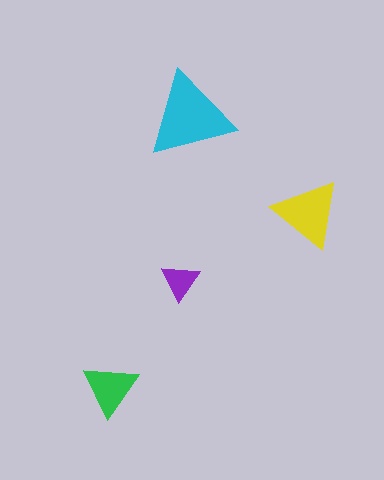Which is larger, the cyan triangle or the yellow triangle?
The cyan one.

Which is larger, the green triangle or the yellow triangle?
The yellow one.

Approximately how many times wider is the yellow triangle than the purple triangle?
About 2 times wider.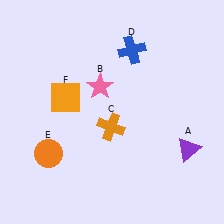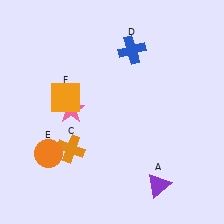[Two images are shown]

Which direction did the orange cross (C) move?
The orange cross (C) moved left.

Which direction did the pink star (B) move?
The pink star (B) moved left.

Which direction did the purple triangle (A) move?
The purple triangle (A) moved down.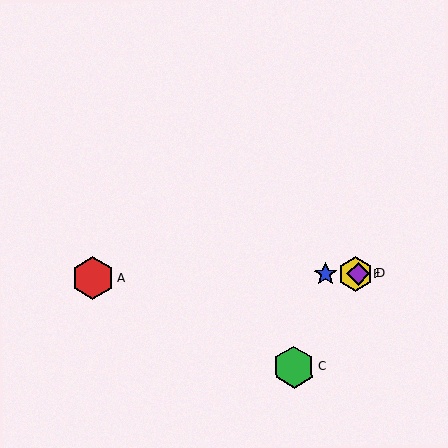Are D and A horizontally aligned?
Yes, both are at y≈274.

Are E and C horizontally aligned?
No, E is at y≈274 and C is at y≈367.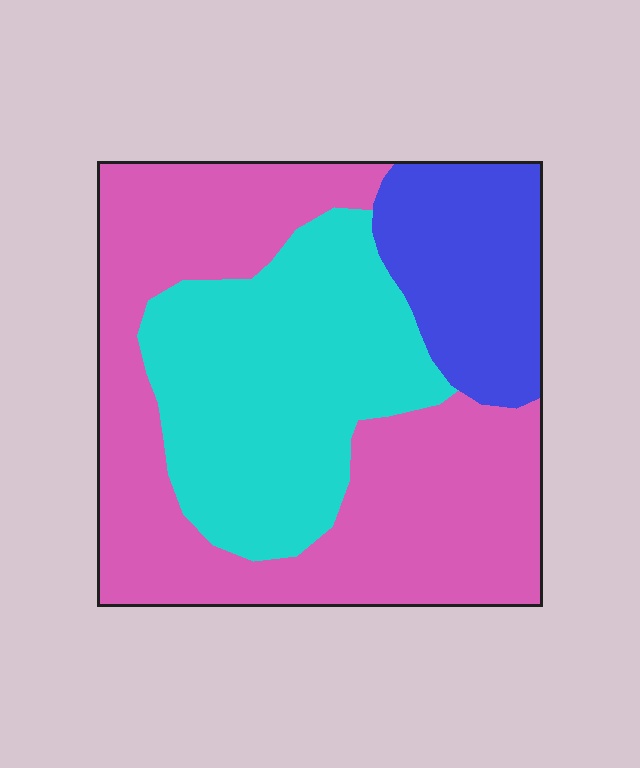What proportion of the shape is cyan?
Cyan covers around 35% of the shape.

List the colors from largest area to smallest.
From largest to smallest: pink, cyan, blue.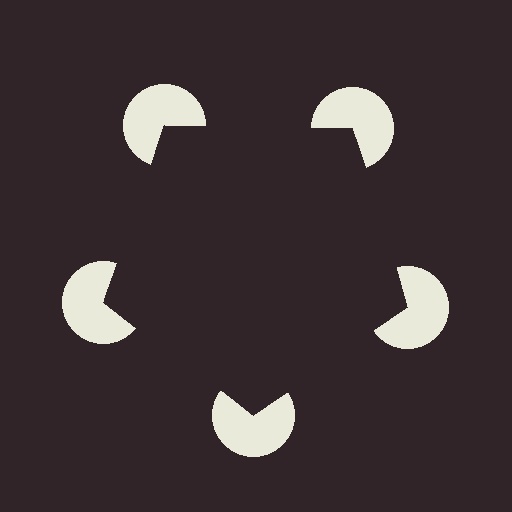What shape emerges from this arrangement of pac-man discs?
An illusory pentagon — its edges are inferred from the aligned wedge cuts in the pac-man discs, not physically drawn.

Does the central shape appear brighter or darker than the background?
It typically appears slightly darker than the background, even though no actual brightness change is drawn.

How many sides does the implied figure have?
5 sides.